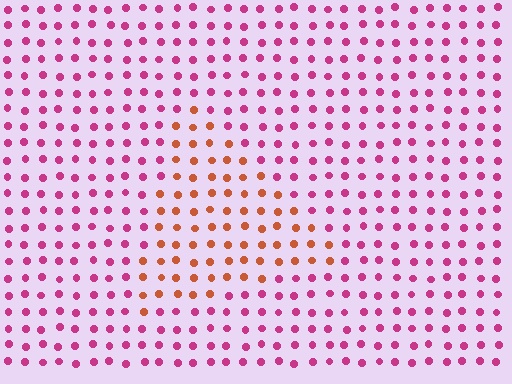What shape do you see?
I see a triangle.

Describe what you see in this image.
The image is filled with small magenta elements in a uniform arrangement. A triangle-shaped region is visible where the elements are tinted to a slightly different hue, forming a subtle color boundary.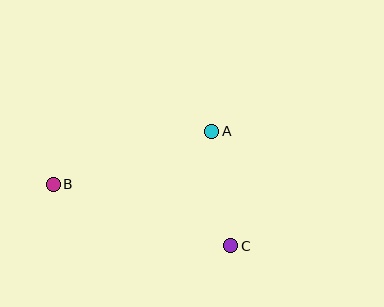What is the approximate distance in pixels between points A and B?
The distance between A and B is approximately 167 pixels.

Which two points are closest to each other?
Points A and C are closest to each other.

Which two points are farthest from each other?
Points B and C are farthest from each other.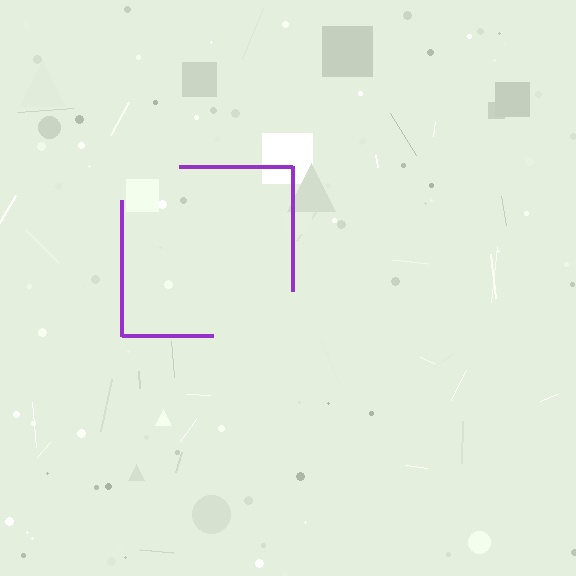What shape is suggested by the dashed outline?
The dashed outline suggests a square.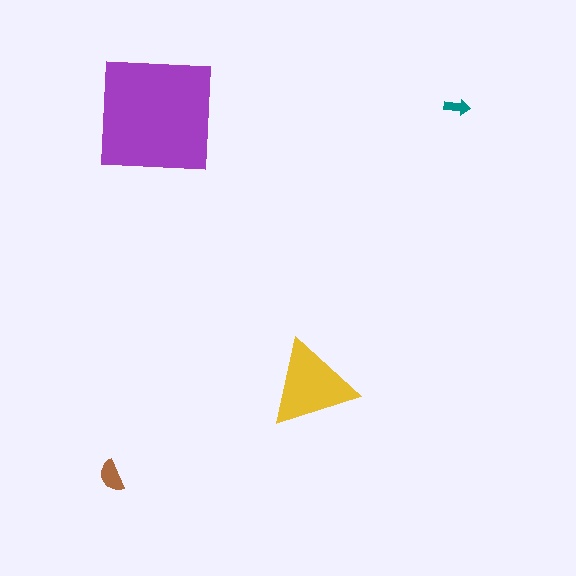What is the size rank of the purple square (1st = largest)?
1st.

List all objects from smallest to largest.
The teal arrow, the brown semicircle, the yellow triangle, the purple square.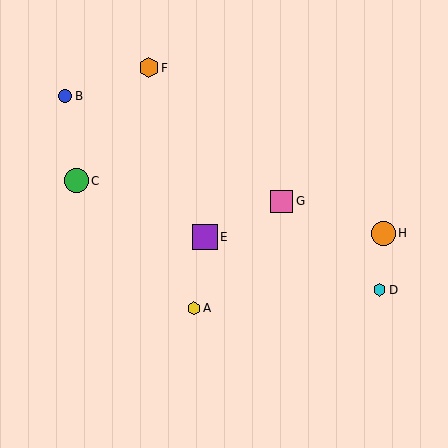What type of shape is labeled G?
Shape G is a pink square.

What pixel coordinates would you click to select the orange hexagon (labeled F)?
Click at (149, 68) to select the orange hexagon F.